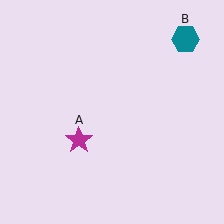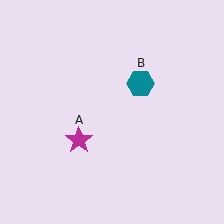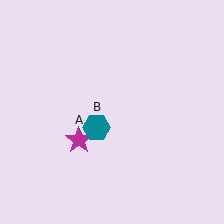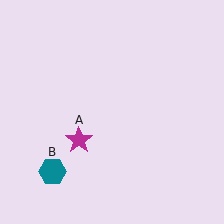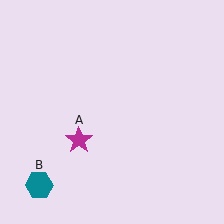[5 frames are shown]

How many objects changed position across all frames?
1 object changed position: teal hexagon (object B).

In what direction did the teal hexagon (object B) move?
The teal hexagon (object B) moved down and to the left.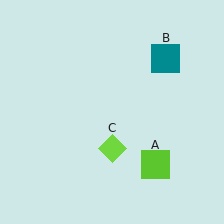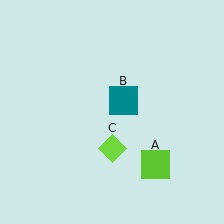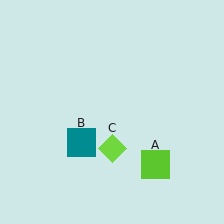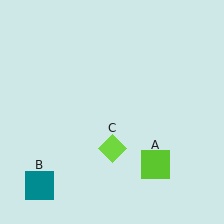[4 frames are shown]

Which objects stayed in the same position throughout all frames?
Lime square (object A) and lime diamond (object C) remained stationary.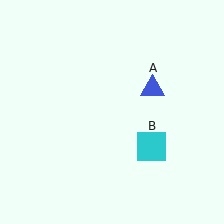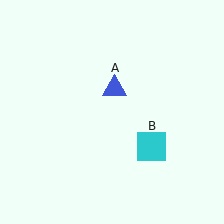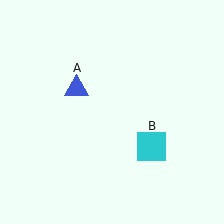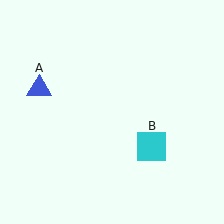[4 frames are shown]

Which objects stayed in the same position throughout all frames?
Cyan square (object B) remained stationary.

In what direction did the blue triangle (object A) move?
The blue triangle (object A) moved left.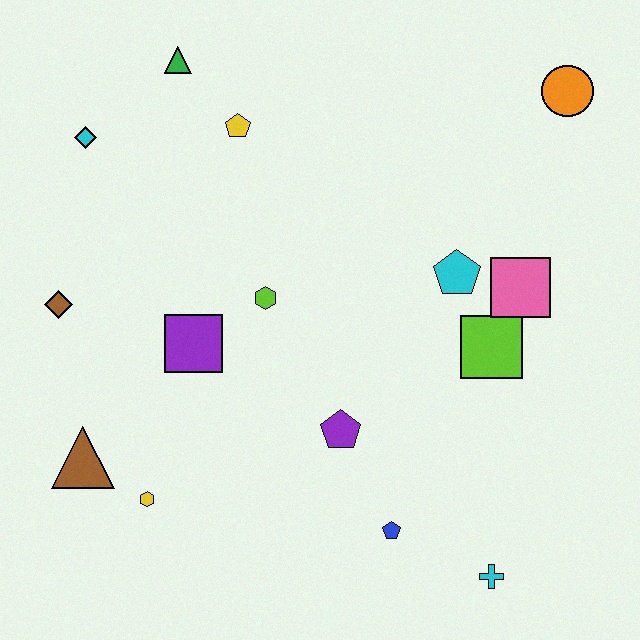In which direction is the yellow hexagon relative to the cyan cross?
The yellow hexagon is to the left of the cyan cross.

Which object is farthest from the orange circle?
The brown triangle is farthest from the orange circle.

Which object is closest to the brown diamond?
The purple square is closest to the brown diamond.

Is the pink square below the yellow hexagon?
No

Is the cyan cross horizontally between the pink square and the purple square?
Yes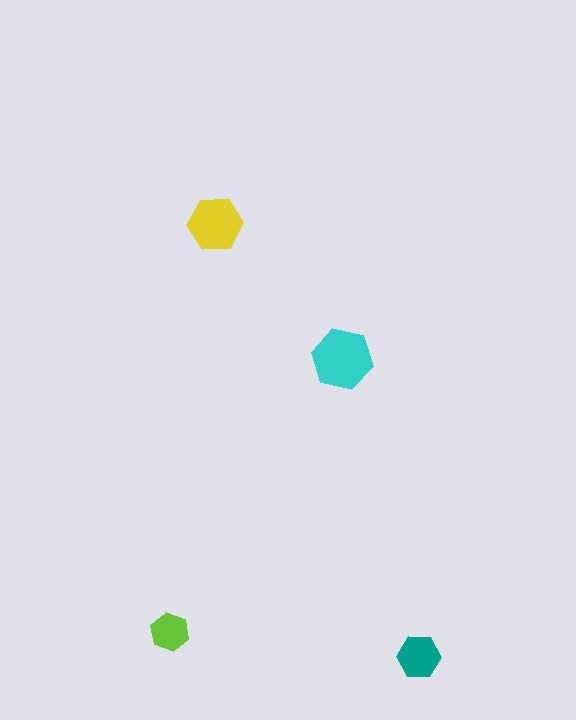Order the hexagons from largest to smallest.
the cyan one, the yellow one, the teal one, the lime one.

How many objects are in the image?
There are 4 objects in the image.